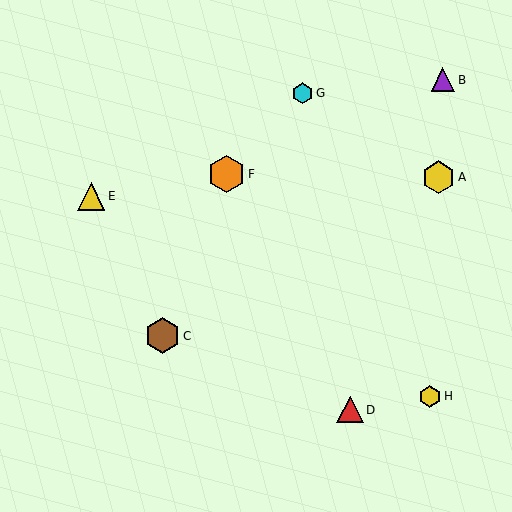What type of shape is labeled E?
Shape E is a yellow triangle.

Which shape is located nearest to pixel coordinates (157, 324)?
The brown hexagon (labeled C) at (162, 336) is nearest to that location.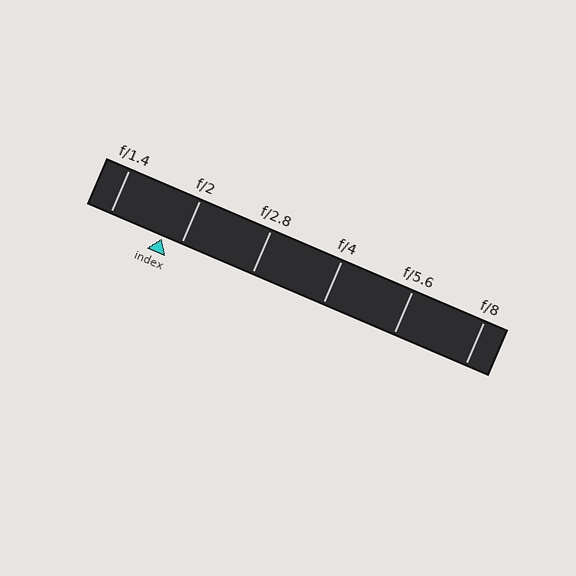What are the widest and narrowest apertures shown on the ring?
The widest aperture shown is f/1.4 and the narrowest is f/8.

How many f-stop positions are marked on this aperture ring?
There are 6 f-stop positions marked.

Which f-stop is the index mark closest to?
The index mark is closest to f/2.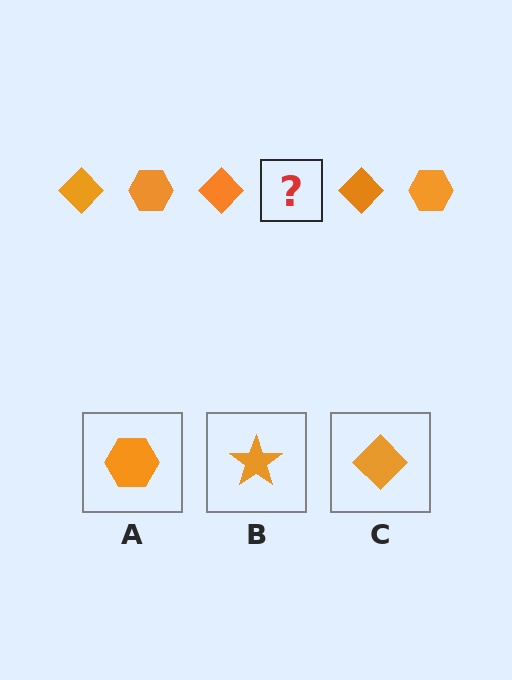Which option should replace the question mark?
Option A.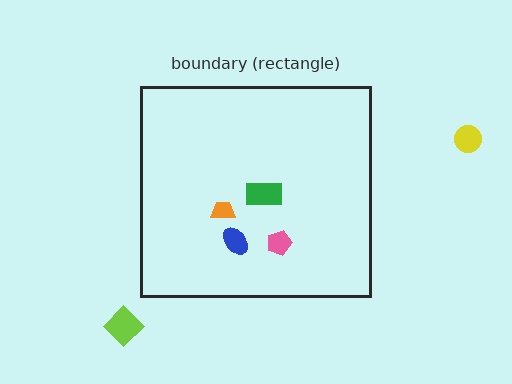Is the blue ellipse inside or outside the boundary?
Inside.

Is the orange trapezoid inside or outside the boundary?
Inside.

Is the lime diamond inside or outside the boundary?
Outside.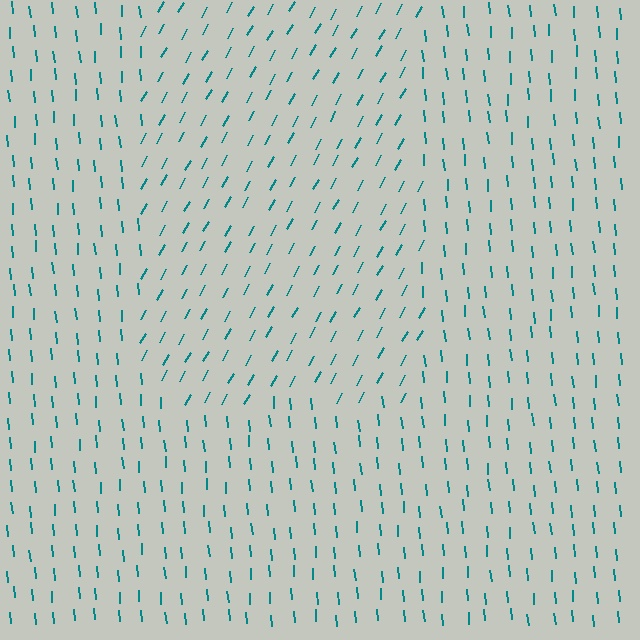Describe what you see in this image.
The image is filled with small teal line segments. A rectangle region in the image has lines oriented differently from the surrounding lines, creating a visible texture boundary.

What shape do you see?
I see a rectangle.